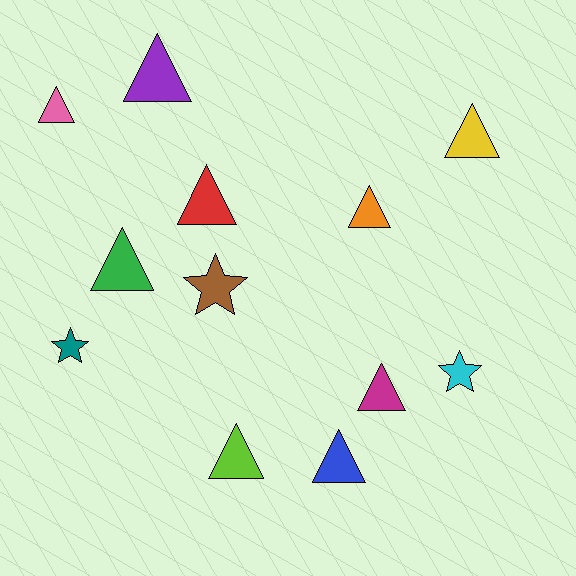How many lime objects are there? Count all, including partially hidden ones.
There is 1 lime object.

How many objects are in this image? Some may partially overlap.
There are 12 objects.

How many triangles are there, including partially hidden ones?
There are 9 triangles.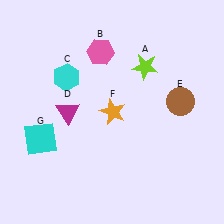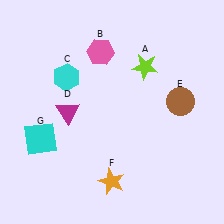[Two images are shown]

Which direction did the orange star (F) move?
The orange star (F) moved down.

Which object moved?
The orange star (F) moved down.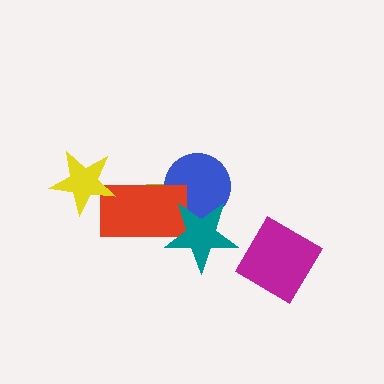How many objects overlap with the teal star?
3 objects overlap with the teal star.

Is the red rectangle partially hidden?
Yes, it is partially covered by another shape.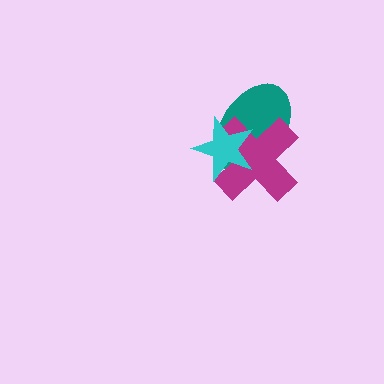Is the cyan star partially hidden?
No, no other shape covers it.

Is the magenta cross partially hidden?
Yes, it is partially covered by another shape.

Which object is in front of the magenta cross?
The cyan star is in front of the magenta cross.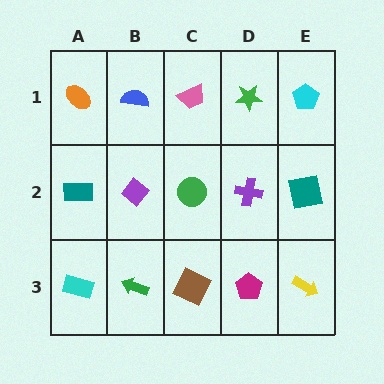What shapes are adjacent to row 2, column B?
A blue semicircle (row 1, column B), a green arrow (row 3, column B), a teal rectangle (row 2, column A), a green circle (row 2, column C).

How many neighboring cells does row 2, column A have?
3.